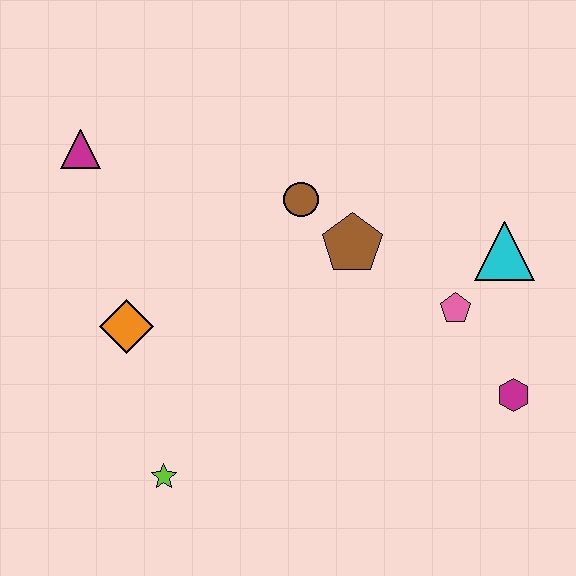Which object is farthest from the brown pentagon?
The lime star is farthest from the brown pentagon.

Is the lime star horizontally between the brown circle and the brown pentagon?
No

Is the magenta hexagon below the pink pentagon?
Yes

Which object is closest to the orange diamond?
The lime star is closest to the orange diamond.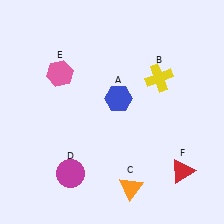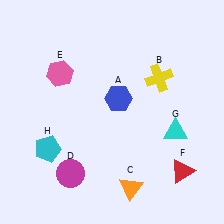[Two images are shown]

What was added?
A cyan triangle (G), a cyan pentagon (H) were added in Image 2.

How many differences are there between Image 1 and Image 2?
There are 2 differences between the two images.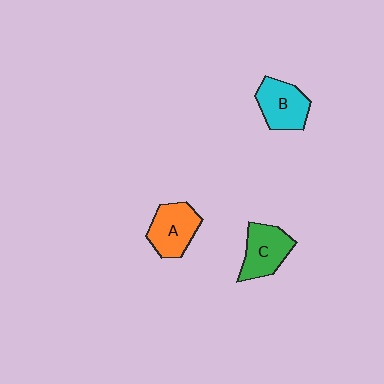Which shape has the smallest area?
Shape C (green).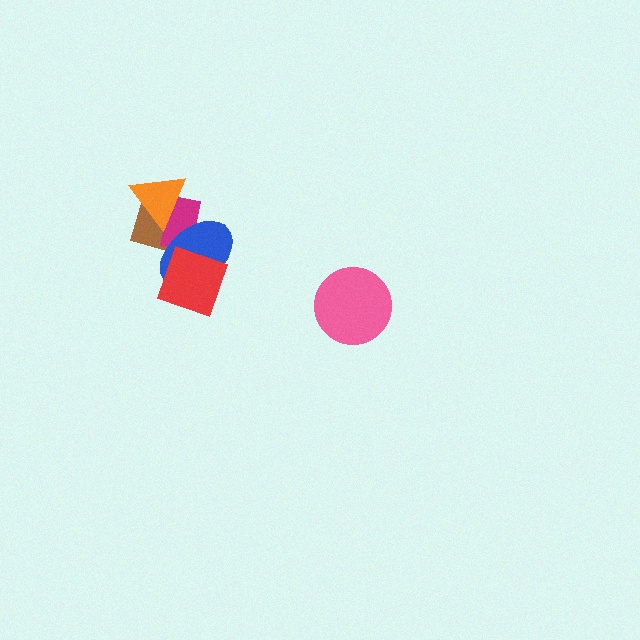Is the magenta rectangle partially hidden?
Yes, it is partially covered by another shape.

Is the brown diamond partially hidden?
Yes, it is partially covered by another shape.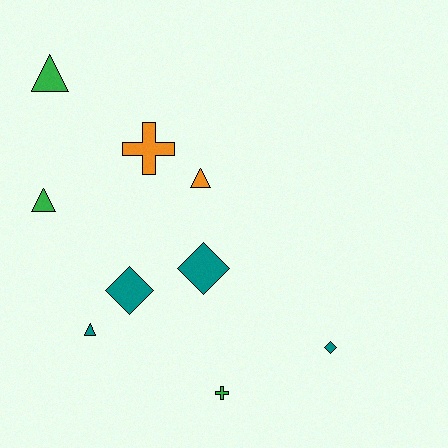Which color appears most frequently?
Teal, with 4 objects.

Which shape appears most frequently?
Triangle, with 4 objects.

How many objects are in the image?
There are 9 objects.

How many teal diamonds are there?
There are 3 teal diamonds.